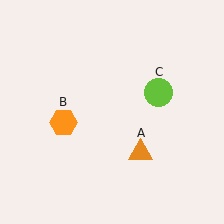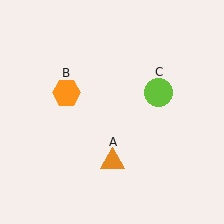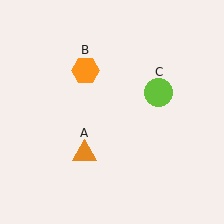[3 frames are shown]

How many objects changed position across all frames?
2 objects changed position: orange triangle (object A), orange hexagon (object B).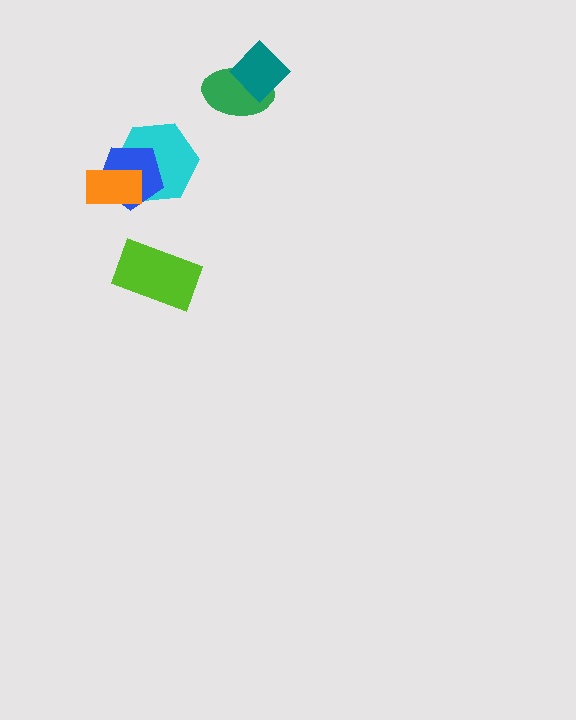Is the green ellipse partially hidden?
Yes, it is partially covered by another shape.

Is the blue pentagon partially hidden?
Yes, it is partially covered by another shape.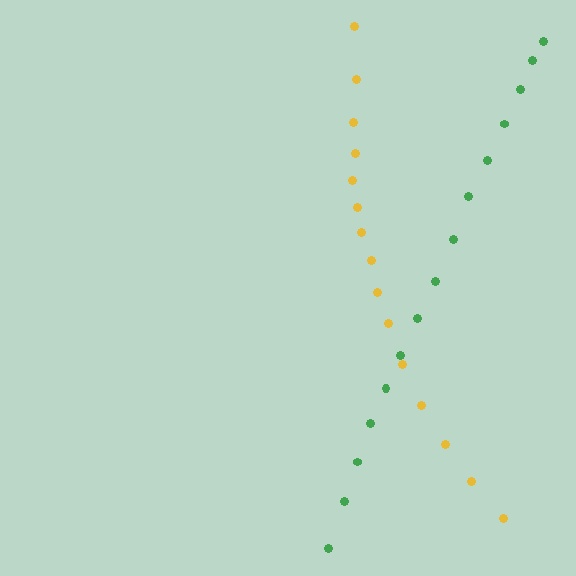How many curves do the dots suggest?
There are 2 distinct paths.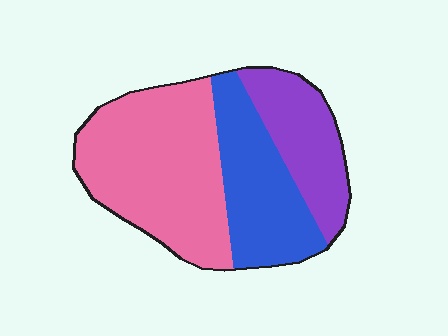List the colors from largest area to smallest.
From largest to smallest: pink, blue, purple.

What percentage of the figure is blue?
Blue covers about 30% of the figure.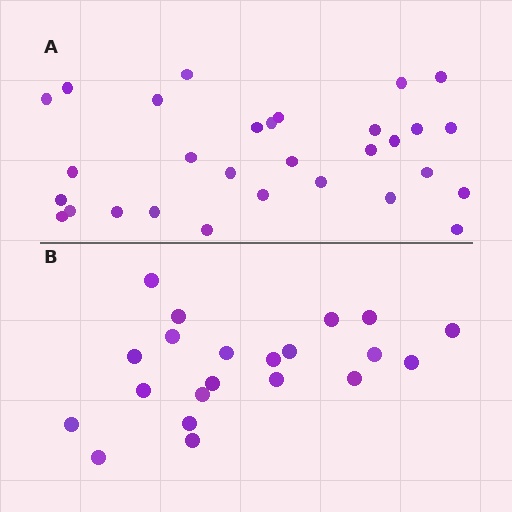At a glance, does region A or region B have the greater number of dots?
Region A (the top region) has more dots.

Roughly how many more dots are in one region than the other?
Region A has roughly 8 or so more dots than region B.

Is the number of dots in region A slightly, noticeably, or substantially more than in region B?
Region A has noticeably more, but not dramatically so. The ratio is roughly 1.4 to 1.